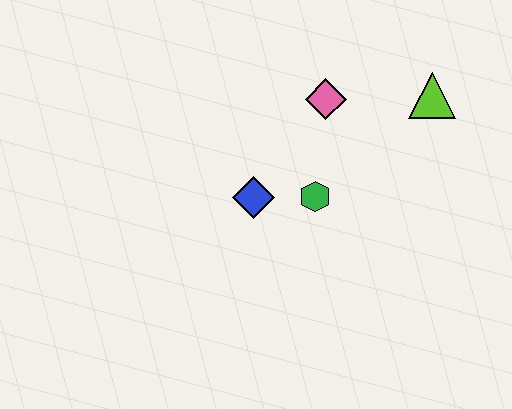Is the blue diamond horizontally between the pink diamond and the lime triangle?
No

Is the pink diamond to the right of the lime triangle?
No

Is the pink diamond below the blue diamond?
No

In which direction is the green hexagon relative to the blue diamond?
The green hexagon is to the right of the blue diamond.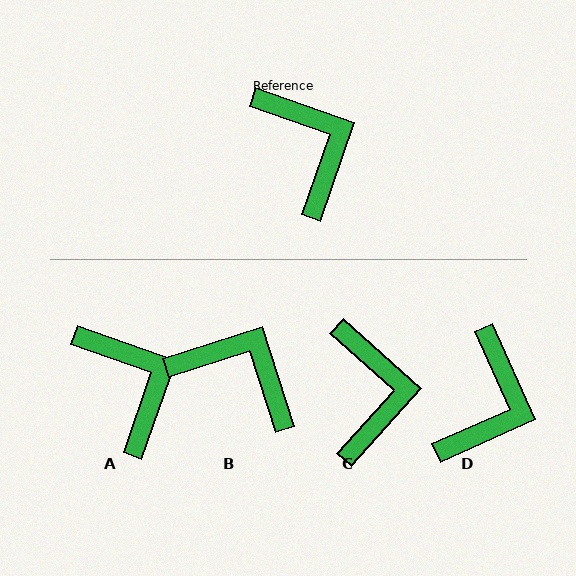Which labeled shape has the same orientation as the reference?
A.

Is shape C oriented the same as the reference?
No, it is off by about 23 degrees.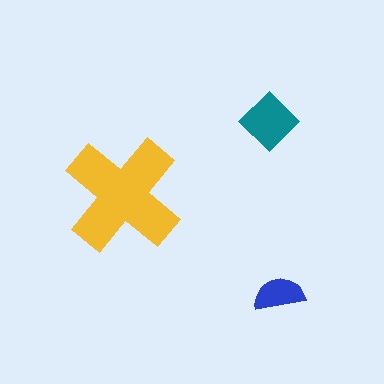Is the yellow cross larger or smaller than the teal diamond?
Larger.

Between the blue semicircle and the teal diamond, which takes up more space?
The teal diamond.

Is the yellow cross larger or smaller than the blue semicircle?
Larger.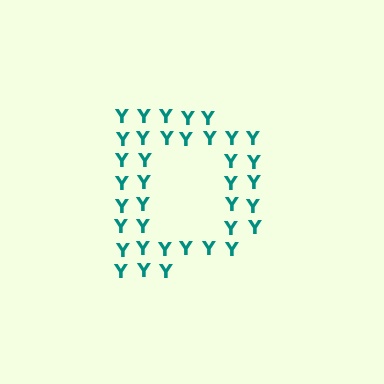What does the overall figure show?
The overall figure shows the letter D.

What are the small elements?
The small elements are letter Y's.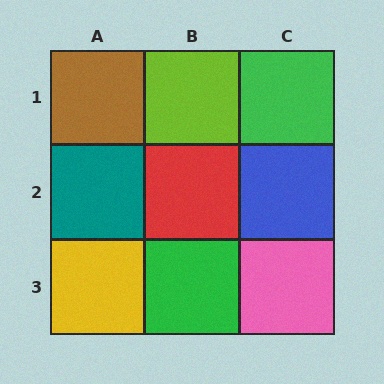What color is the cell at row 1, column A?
Brown.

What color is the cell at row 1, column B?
Lime.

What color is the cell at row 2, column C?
Blue.